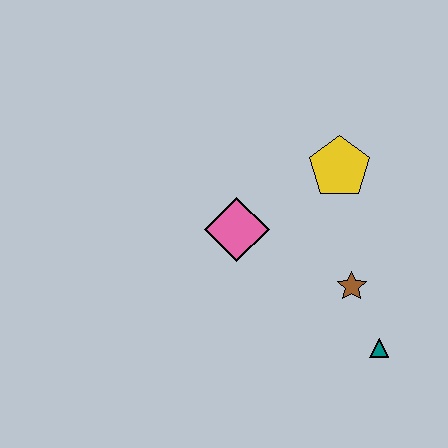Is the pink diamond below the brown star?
No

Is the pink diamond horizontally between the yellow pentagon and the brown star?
No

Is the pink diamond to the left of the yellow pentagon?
Yes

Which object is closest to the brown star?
The teal triangle is closest to the brown star.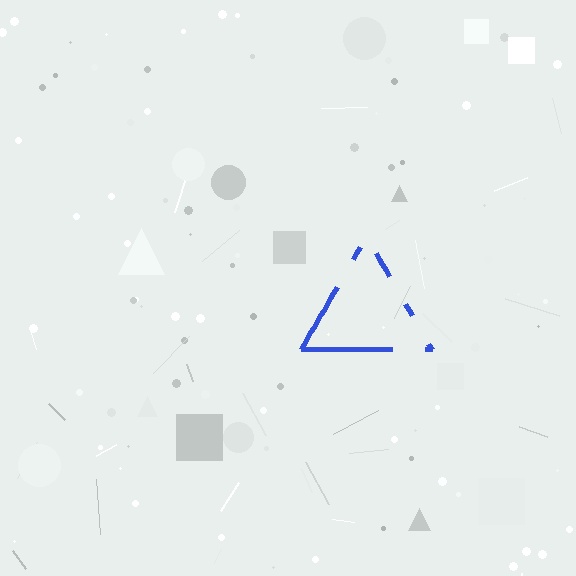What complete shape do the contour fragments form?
The contour fragments form a triangle.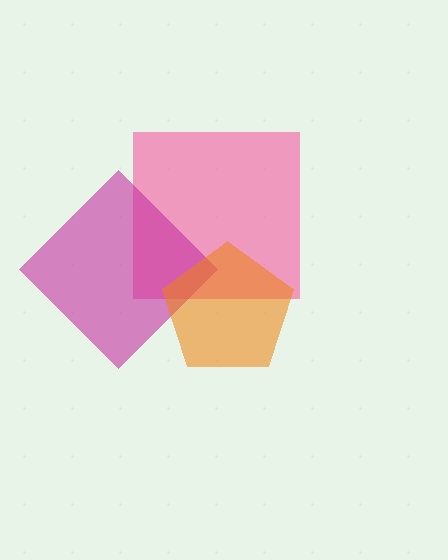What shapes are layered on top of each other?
The layered shapes are: a pink square, a magenta diamond, an orange pentagon.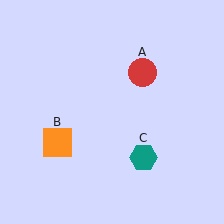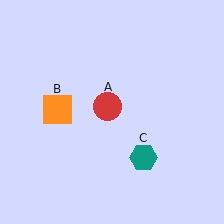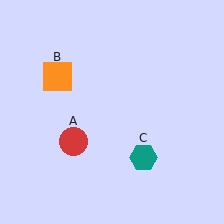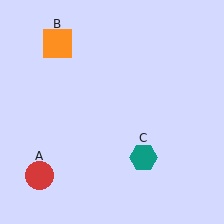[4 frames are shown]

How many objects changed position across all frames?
2 objects changed position: red circle (object A), orange square (object B).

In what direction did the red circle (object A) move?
The red circle (object A) moved down and to the left.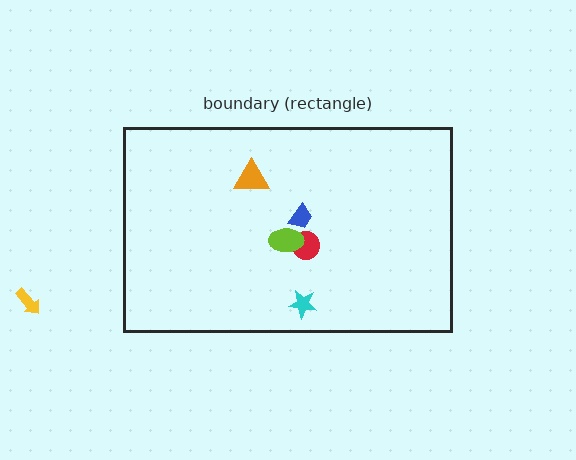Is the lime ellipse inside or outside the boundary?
Inside.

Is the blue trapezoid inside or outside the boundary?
Inside.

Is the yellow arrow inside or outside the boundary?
Outside.